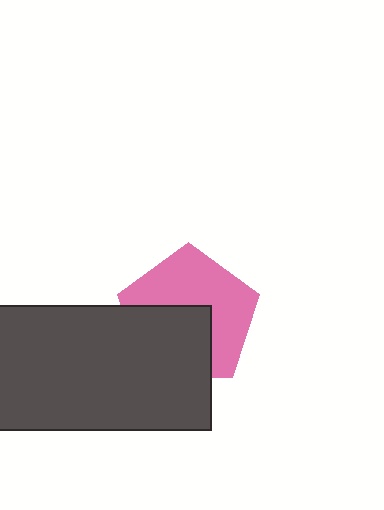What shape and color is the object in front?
The object in front is a dark gray rectangle.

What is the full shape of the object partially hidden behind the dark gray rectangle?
The partially hidden object is a pink pentagon.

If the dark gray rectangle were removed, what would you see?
You would see the complete pink pentagon.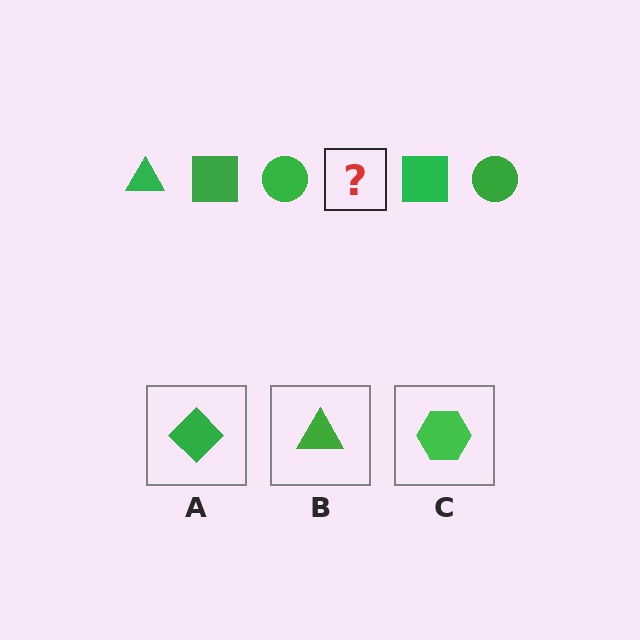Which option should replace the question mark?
Option B.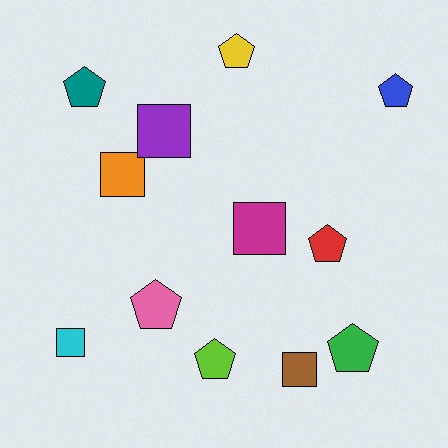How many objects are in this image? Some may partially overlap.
There are 12 objects.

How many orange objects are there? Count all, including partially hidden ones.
There is 1 orange object.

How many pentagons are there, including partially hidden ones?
There are 7 pentagons.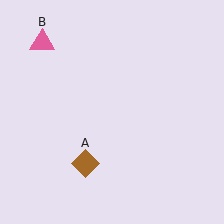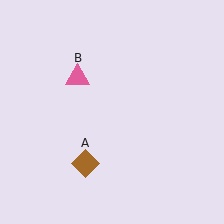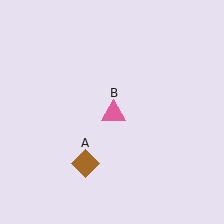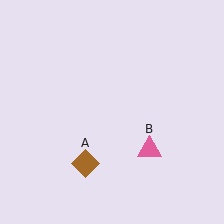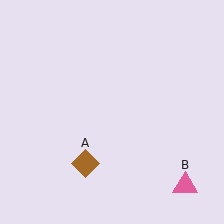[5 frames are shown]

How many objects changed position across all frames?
1 object changed position: pink triangle (object B).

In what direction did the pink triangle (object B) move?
The pink triangle (object B) moved down and to the right.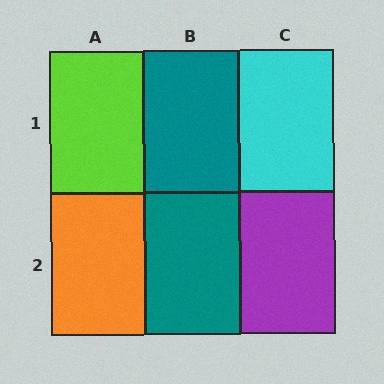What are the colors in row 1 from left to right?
Lime, teal, cyan.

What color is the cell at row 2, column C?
Purple.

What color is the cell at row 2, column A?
Orange.